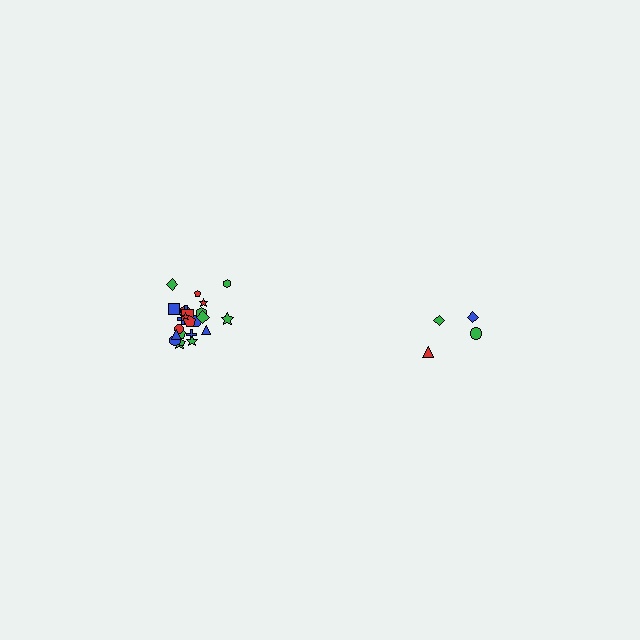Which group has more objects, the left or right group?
The left group.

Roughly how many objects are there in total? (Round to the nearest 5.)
Roughly 30 objects in total.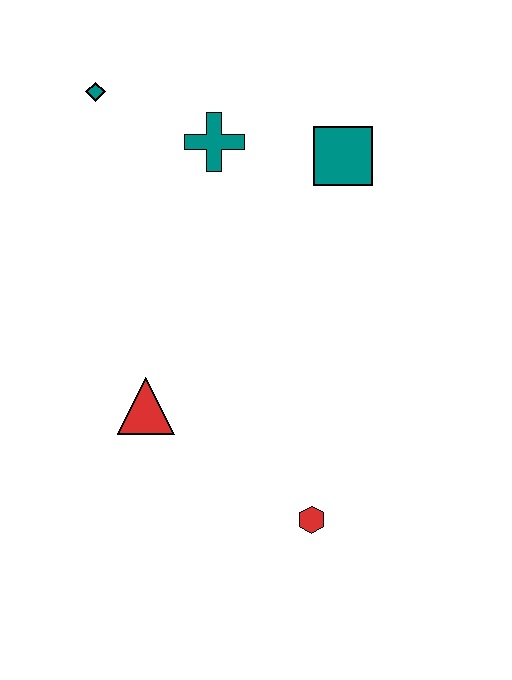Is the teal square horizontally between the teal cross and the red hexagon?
No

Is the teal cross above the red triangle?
Yes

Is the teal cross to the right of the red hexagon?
No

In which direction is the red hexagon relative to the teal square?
The red hexagon is below the teal square.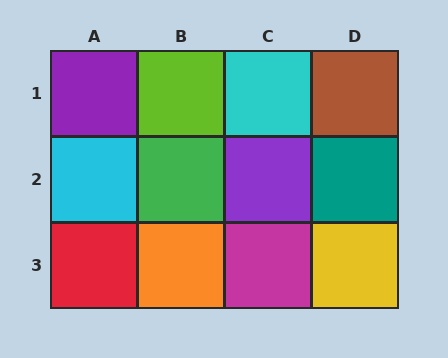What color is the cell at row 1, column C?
Cyan.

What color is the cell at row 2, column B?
Green.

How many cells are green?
1 cell is green.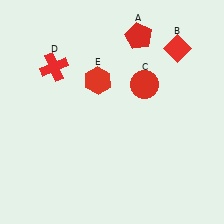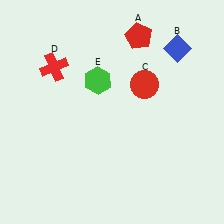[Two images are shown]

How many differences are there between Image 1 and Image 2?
There are 2 differences between the two images.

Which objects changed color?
B changed from red to blue. E changed from red to green.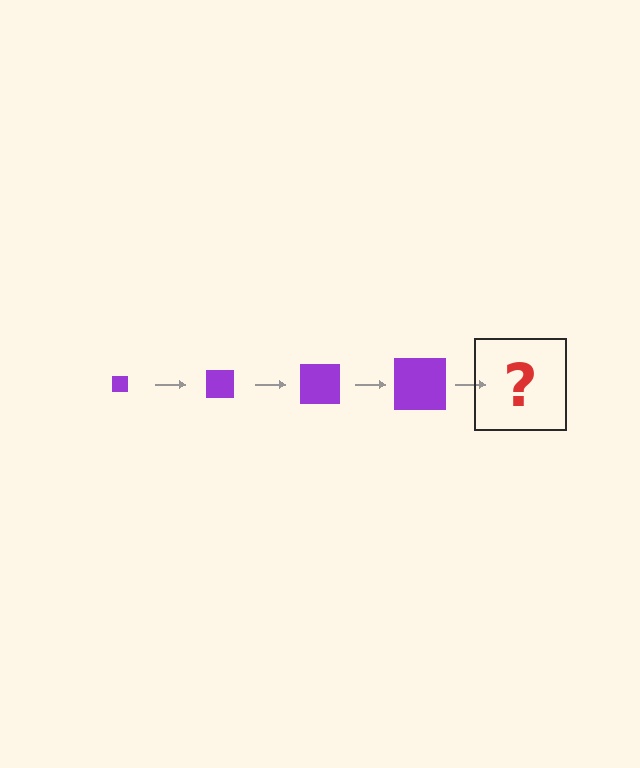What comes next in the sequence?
The next element should be a purple square, larger than the previous one.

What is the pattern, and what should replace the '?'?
The pattern is that the square gets progressively larger each step. The '?' should be a purple square, larger than the previous one.